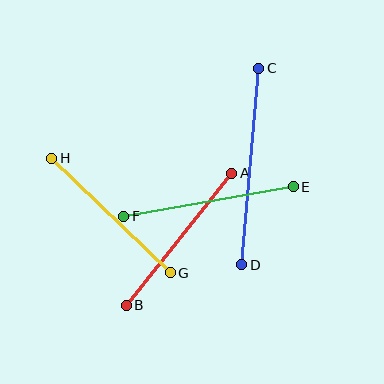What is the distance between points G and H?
The distance is approximately 165 pixels.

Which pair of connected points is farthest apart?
Points C and D are farthest apart.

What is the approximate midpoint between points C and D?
The midpoint is at approximately (250, 167) pixels.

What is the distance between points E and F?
The distance is approximately 173 pixels.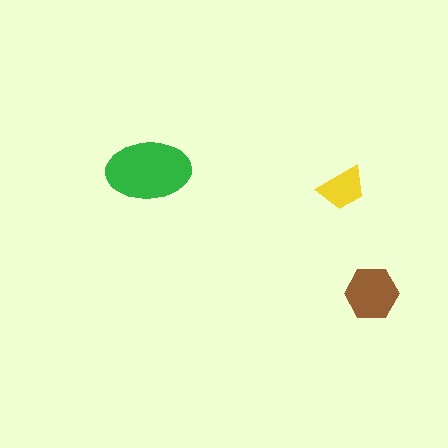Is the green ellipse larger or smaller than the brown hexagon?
Larger.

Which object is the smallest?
The yellow trapezoid.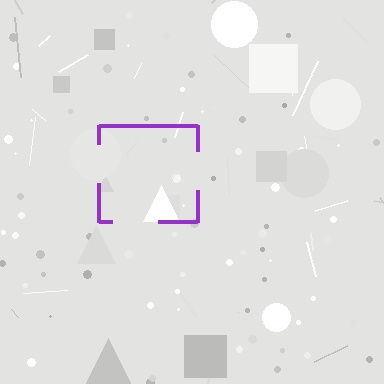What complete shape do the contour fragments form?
The contour fragments form a square.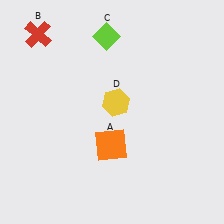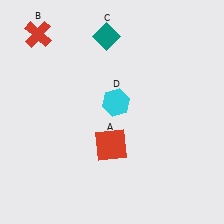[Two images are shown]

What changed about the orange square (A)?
In Image 1, A is orange. In Image 2, it changed to red.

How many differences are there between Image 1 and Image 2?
There are 3 differences between the two images.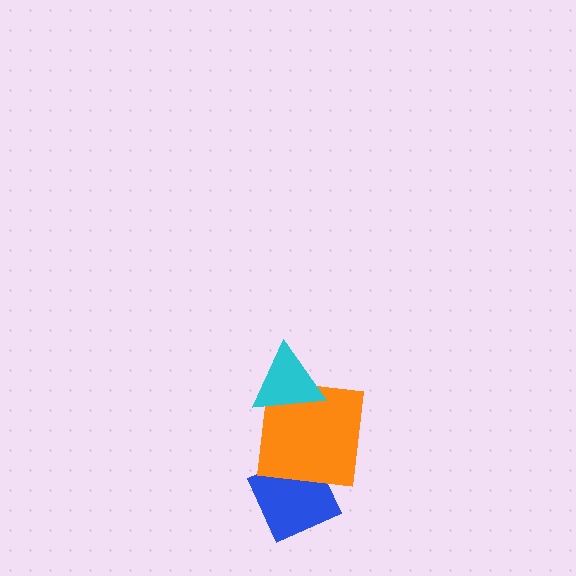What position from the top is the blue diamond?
The blue diamond is 3rd from the top.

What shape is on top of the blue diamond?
The orange square is on top of the blue diamond.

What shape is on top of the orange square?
The cyan triangle is on top of the orange square.